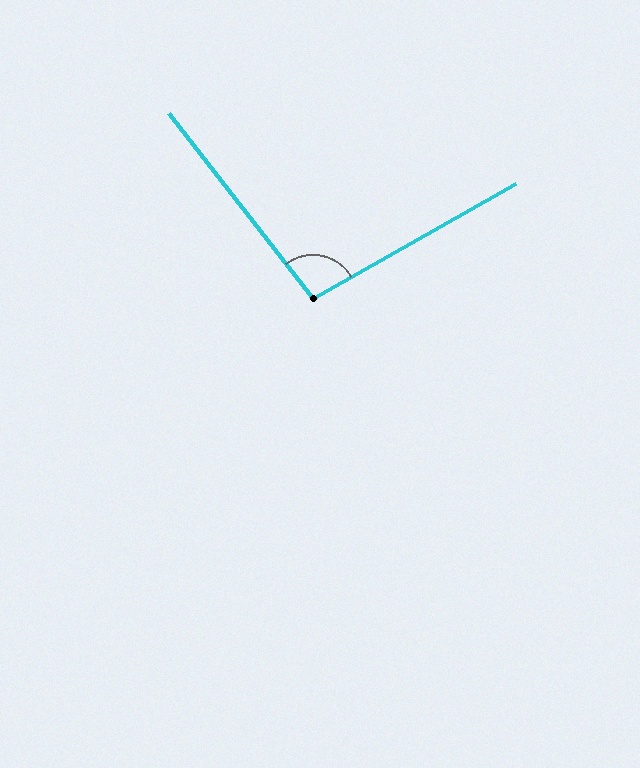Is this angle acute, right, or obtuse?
It is obtuse.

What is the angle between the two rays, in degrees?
Approximately 98 degrees.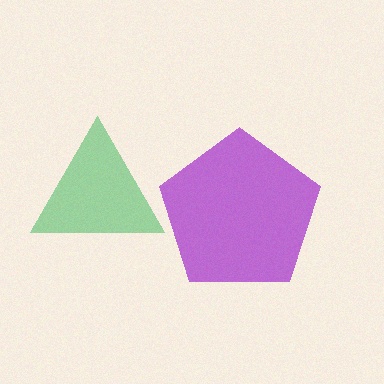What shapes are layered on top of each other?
The layered shapes are: a green triangle, a purple pentagon.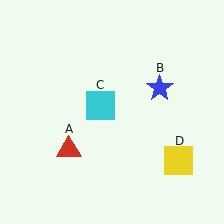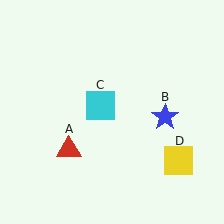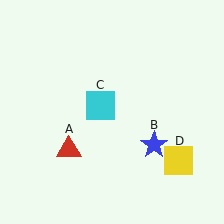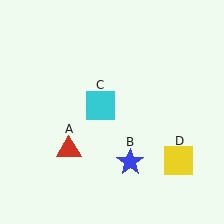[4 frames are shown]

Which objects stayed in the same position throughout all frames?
Red triangle (object A) and cyan square (object C) and yellow square (object D) remained stationary.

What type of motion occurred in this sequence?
The blue star (object B) rotated clockwise around the center of the scene.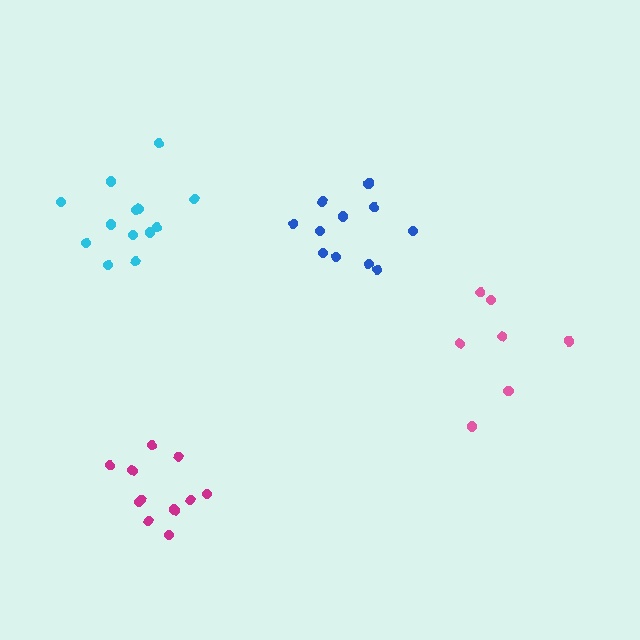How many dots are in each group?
Group 1: 13 dots, Group 2: 11 dots, Group 3: 11 dots, Group 4: 7 dots (42 total).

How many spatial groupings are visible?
There are 4 spatial groupings.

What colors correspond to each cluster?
The clusters are colored: cyan, blue, magenta, pink.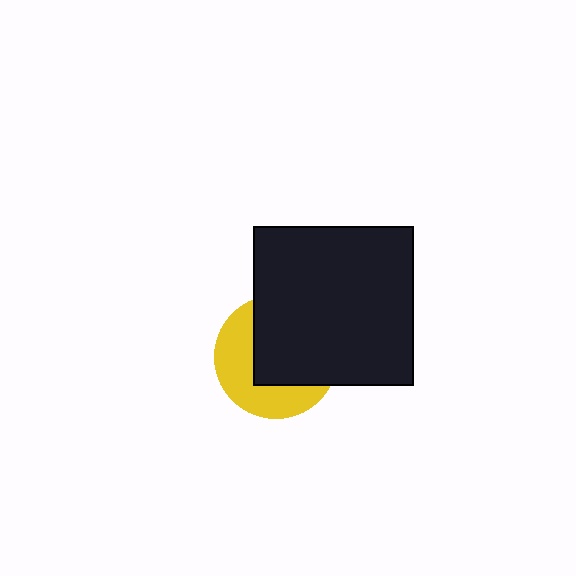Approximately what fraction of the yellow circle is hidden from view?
Roughly 56% of the yellow circle is hidden behind the black square.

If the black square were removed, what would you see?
You would see the complete yellow circle.